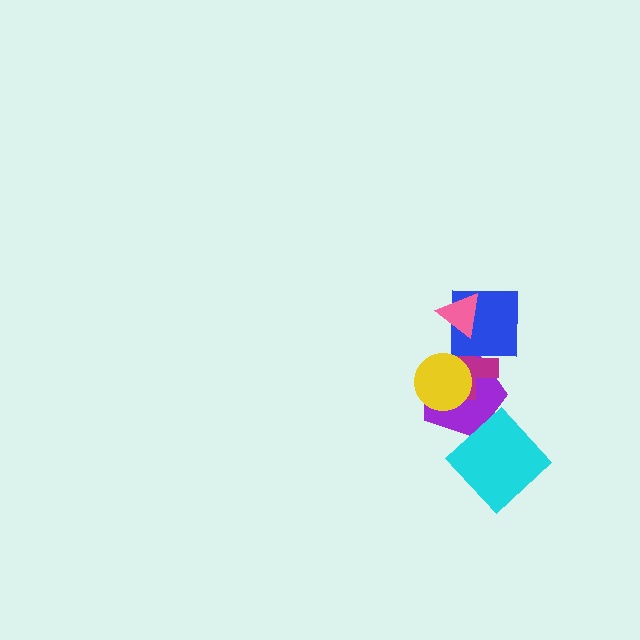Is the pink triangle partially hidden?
No, no other shape covers it.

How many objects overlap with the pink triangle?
1 object overlaps with the pink triangle.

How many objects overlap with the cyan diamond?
0 objects overlap with the cyan diamond.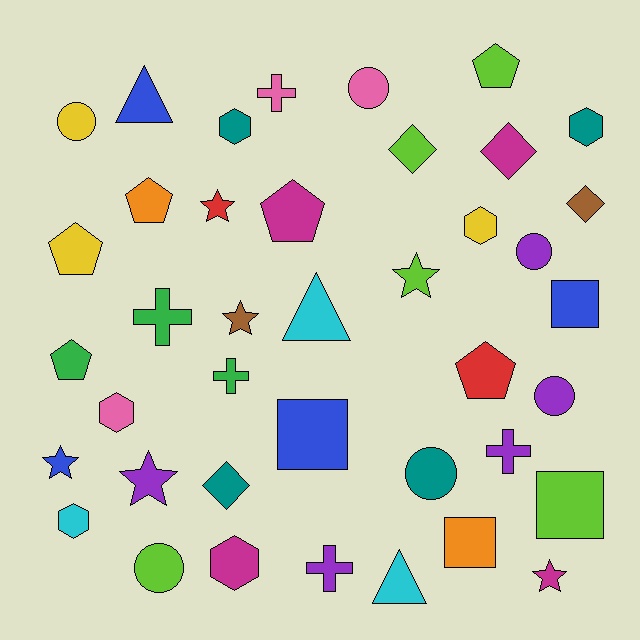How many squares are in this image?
There are 4 squares.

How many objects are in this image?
There are 40 objects.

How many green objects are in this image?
There are 3 green objects.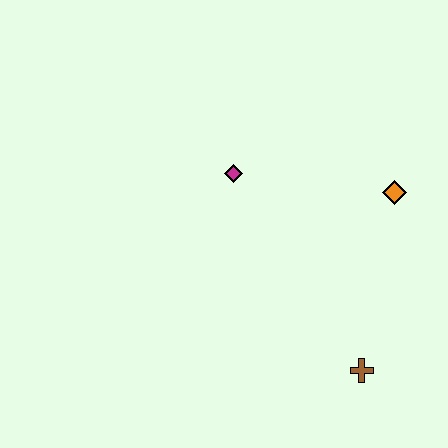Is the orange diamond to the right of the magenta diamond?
Yes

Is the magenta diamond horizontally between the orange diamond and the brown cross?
No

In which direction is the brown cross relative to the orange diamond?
The brown cross is below the orange diamond.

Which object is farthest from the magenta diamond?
The brown cross is farthest from the magenta diamond.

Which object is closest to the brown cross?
The orange diamond is closest to the brown cross.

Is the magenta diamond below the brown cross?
No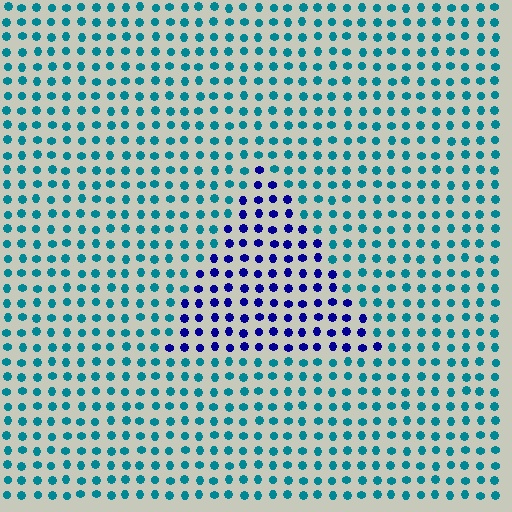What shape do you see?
I see a triangle.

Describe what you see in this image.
The image is filled with small teal elements in a uniform arrangement. A triangle-shaped region is visible where the elements are tinted to a slightly different hue, forming a subtle color boundary.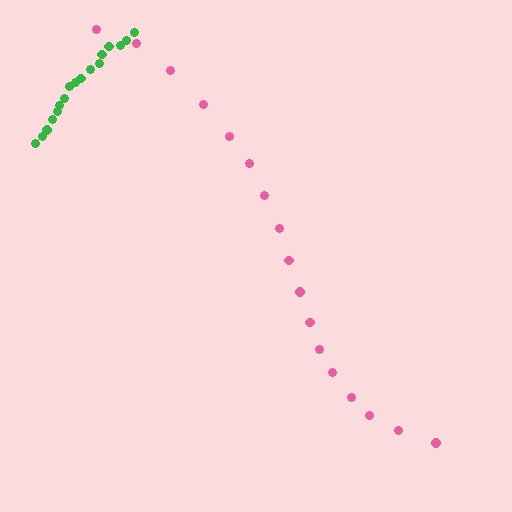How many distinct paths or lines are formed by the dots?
There are 2 distinct paths.